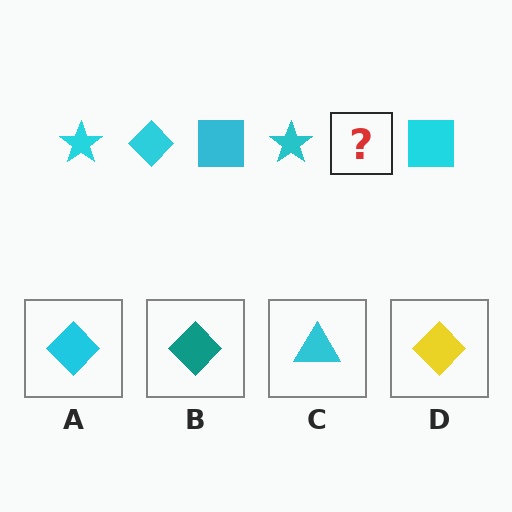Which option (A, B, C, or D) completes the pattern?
A.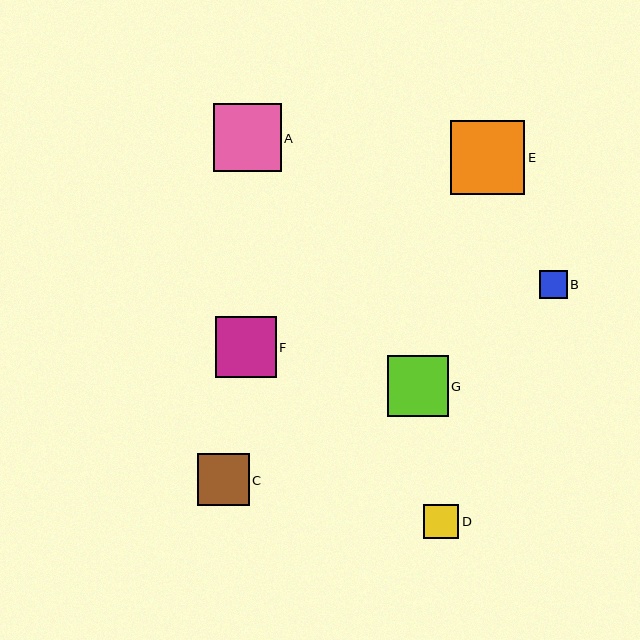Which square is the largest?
Square E is the largest with a size of approximately 74 pixels.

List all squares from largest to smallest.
From largest to smallest: E, A, G, F, C, D, B.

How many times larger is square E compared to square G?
Square E is approximately 1.2 times the size of square G.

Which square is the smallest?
Square B is the smallest with a size of approximately 28 pixels.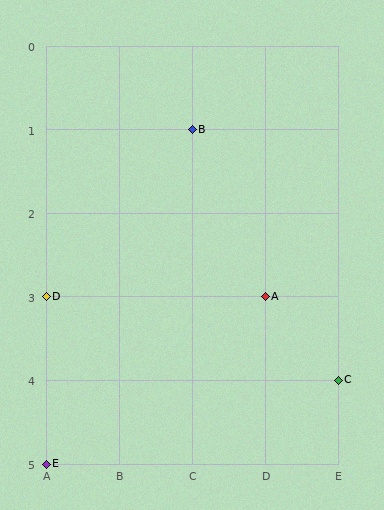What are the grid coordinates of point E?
Point E is at grid coordinates (A, 5).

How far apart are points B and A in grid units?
Points B and A are 1 column and 2 rows apart (about 2.2 grid units diagonally).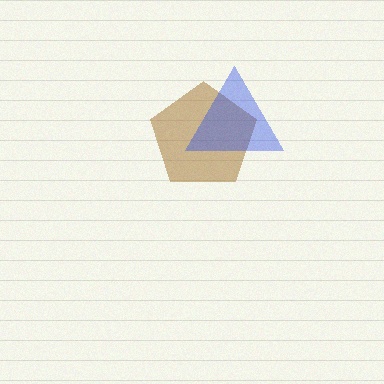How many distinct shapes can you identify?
There are 2 distinct shapes: a brown pentagon, a blue triangle.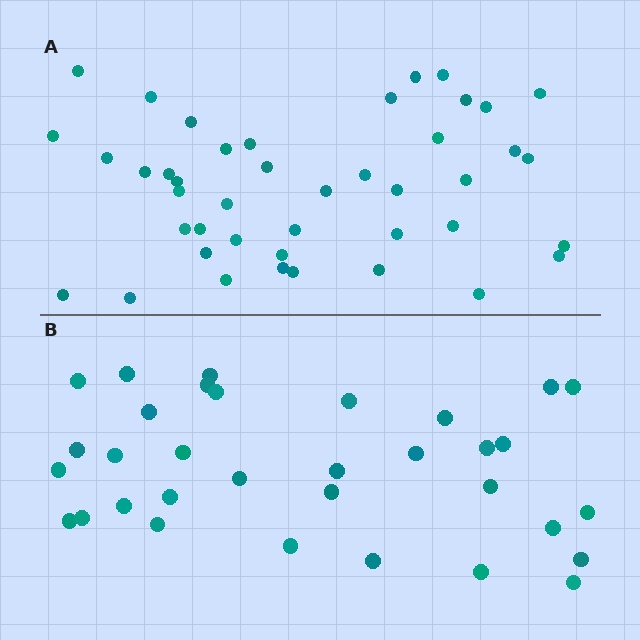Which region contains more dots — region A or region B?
Region A (the top region) has more dots.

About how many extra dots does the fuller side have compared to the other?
Region A has roughly 10 or so more dots than region B.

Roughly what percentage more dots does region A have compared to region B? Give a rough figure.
About 30% more.